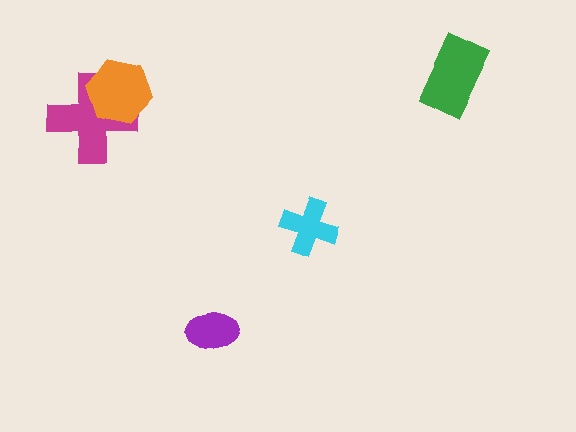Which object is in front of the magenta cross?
The orange hexagon is in front of the magenta cross.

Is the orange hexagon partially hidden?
No, no other shape covers it.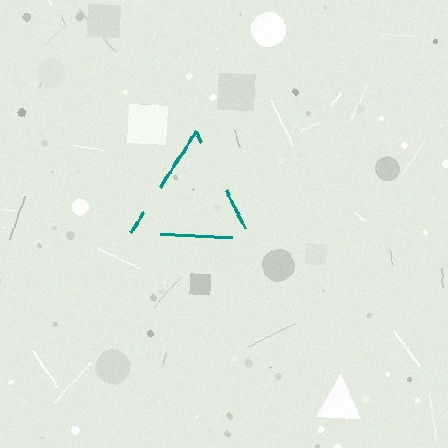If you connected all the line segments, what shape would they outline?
They would outline a triangle.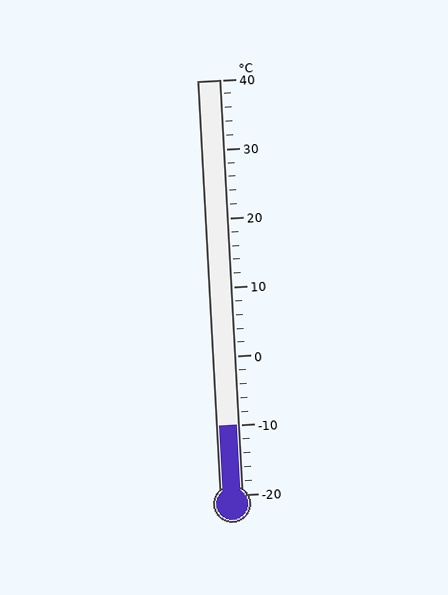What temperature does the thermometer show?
The thermometer shows approximately -10°C.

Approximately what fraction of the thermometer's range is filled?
The thermometer is filled to approximately 15% of its range.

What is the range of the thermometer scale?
The thermometer scale ranges from -20°C to 40°C.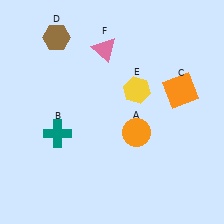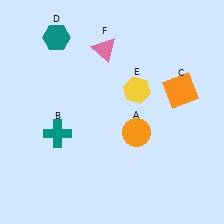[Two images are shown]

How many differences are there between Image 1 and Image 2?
There is 1 difference between the two images.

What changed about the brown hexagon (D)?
In Image 1, D is brown. In Image 2, it changed to teal.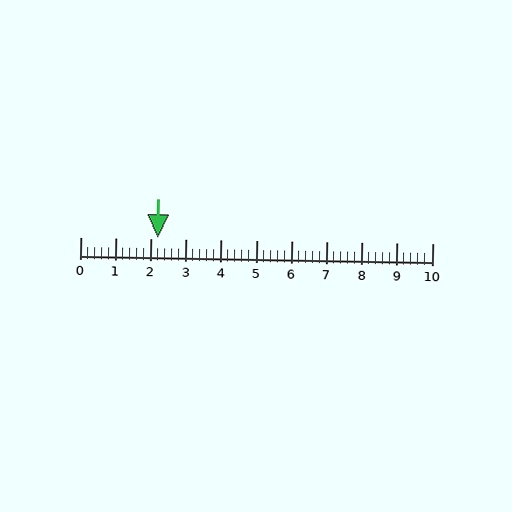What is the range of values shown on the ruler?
The ruler shows values from 0 to 10.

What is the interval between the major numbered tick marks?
The major tick marks are spaced 1 units apart.